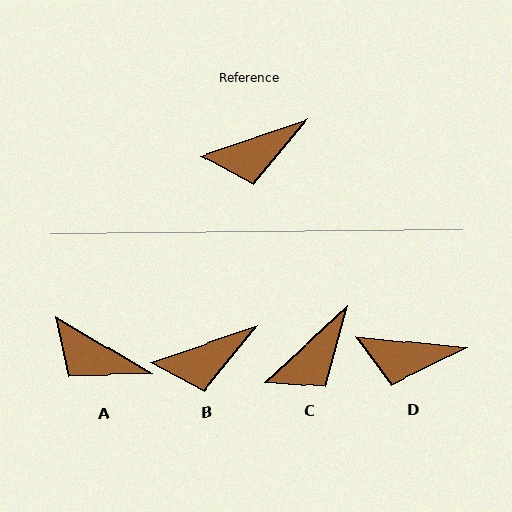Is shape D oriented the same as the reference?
No, it is off by about 25 degrees.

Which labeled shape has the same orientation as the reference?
B.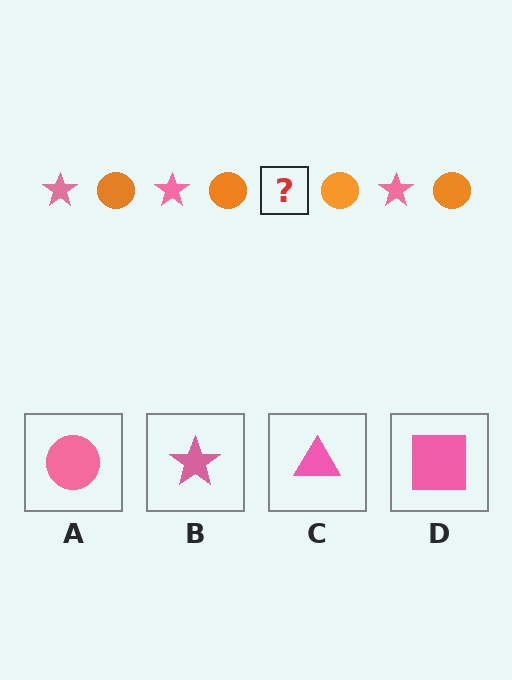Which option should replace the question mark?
Option B.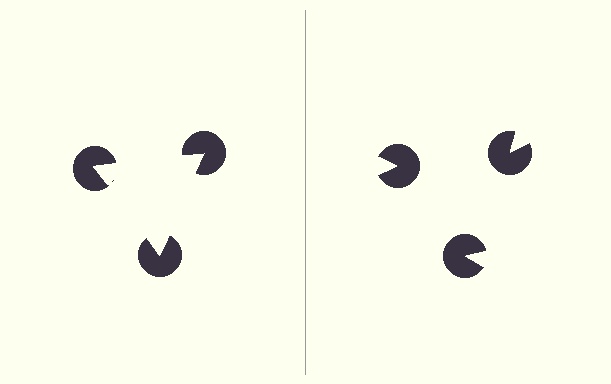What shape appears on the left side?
An illusory triangle.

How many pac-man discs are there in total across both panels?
6 — 3 on each side.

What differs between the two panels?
The pac-man discs are positioned identically on both sides; only the wedge orientations differ. On the left they align to a triangle; on the right they are misaligned.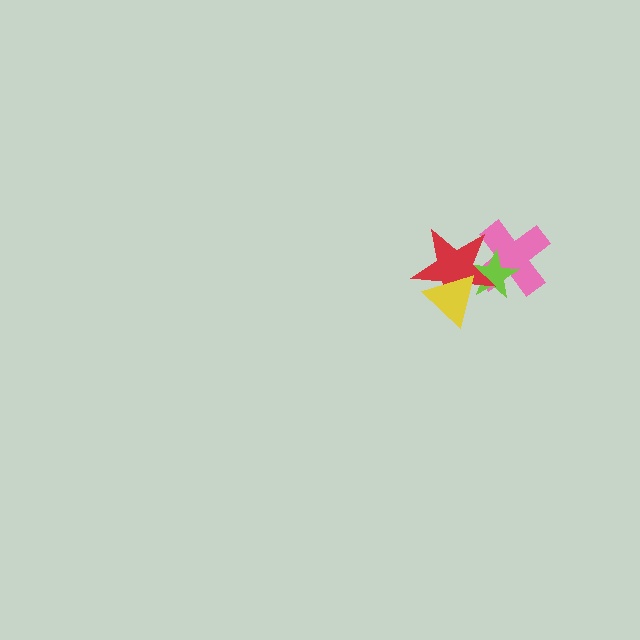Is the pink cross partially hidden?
Yes, it is partially covered by another shape.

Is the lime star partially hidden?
Yes, it is partially covered by another shape.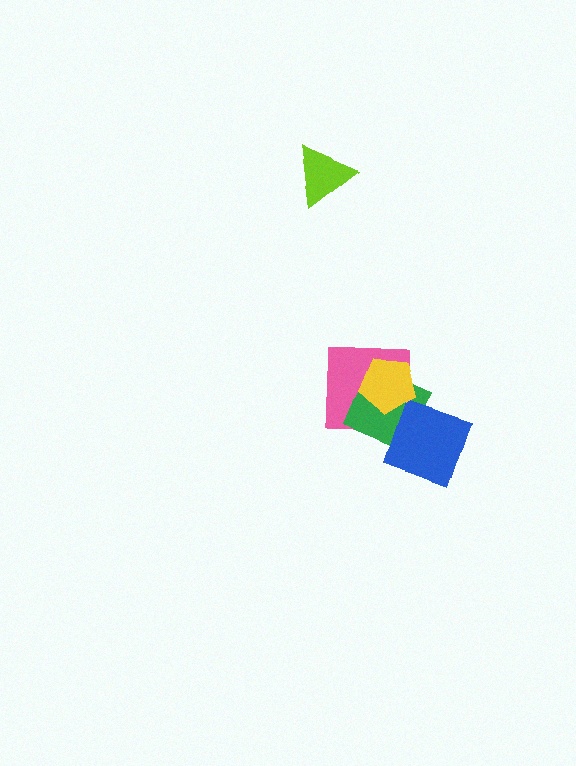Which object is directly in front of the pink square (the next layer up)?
The green diamond is directly in front of the pink square.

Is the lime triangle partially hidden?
No, no other shape covers it.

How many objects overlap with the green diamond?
3 objects overlap with the green diamond.